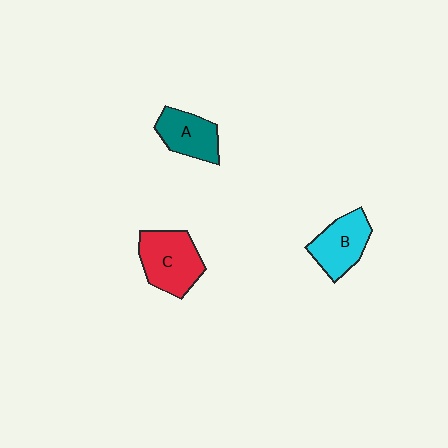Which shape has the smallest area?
Shape A (teal).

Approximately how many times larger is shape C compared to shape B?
Approximately 1.2 times.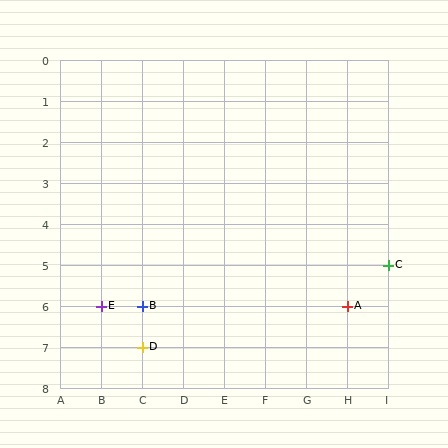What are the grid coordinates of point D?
Point D is at grid coordinates (C, 7).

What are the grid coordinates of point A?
Point A is at grid coordinates (H, 6).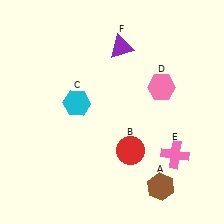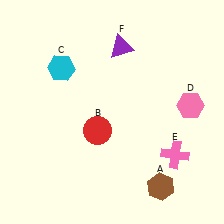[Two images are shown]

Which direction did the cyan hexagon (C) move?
The cyan hexagon (C) moved up.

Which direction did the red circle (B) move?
The red circle (B) moved left.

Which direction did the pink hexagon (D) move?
The pink hexagon (D) moved right.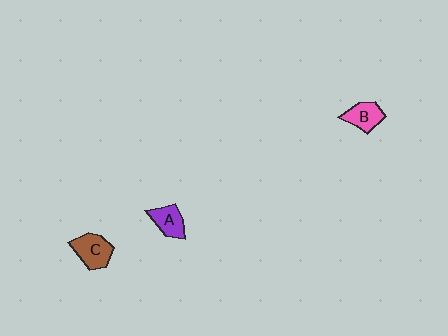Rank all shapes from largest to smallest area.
From largest to smallest: C (brown), B (pink), A (purple).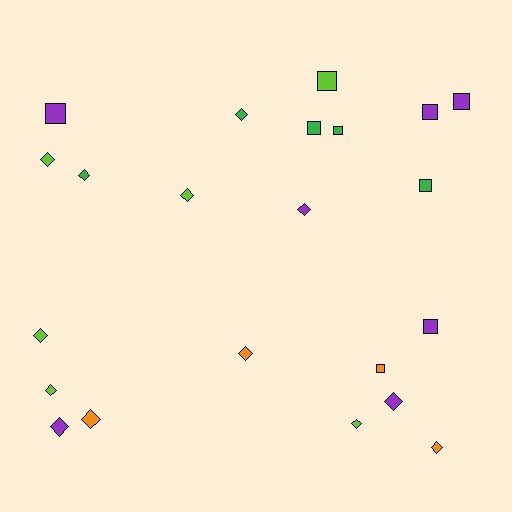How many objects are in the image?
There are 22 objects.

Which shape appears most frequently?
Diamond, with 13 objects.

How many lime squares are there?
There is 1 lime square.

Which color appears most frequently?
Purple, with 7 objects.